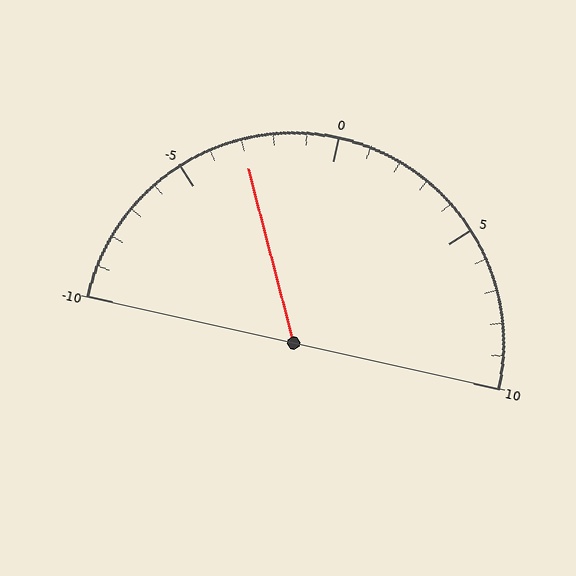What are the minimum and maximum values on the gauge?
The gauge ranges from -10 to 10.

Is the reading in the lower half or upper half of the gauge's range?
The reading is in the lower half of the range (-10 to 10).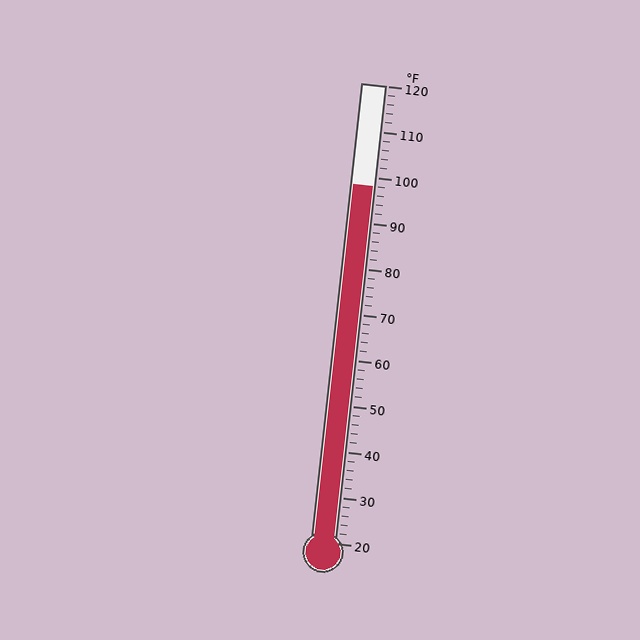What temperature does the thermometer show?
The thermometer shows approximately 98°F.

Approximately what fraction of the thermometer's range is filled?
The thermometer is filled to approximately 80% of its range.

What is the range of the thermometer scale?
The thermometer scale ranges from 20°F to 120°F.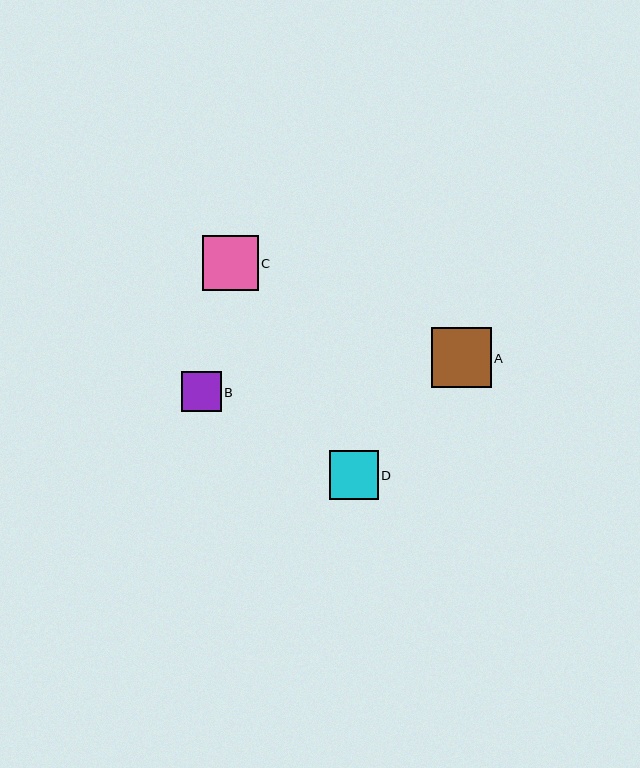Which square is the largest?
Square A is the largest with a size of approximately 60 pixels.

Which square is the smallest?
Square B is the smallest with a size of approximately 40 pixels.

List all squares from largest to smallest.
From largest to smallest: A, C, D, B.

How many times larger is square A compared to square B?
Square A is approximately 1.5 times the size of square B.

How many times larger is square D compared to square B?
Square D is approximately 1.2 times the size of square B.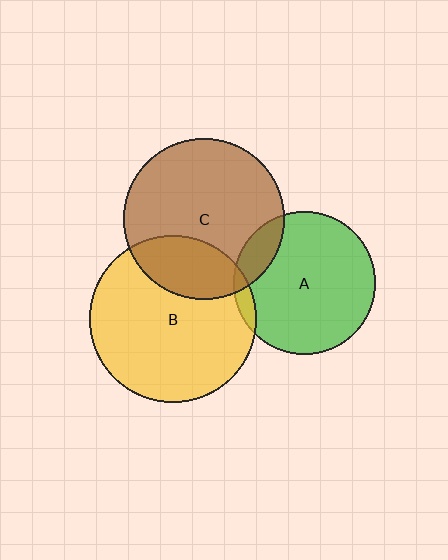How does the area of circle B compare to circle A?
Approximately 1.4 times.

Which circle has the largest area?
Circle B (yellow).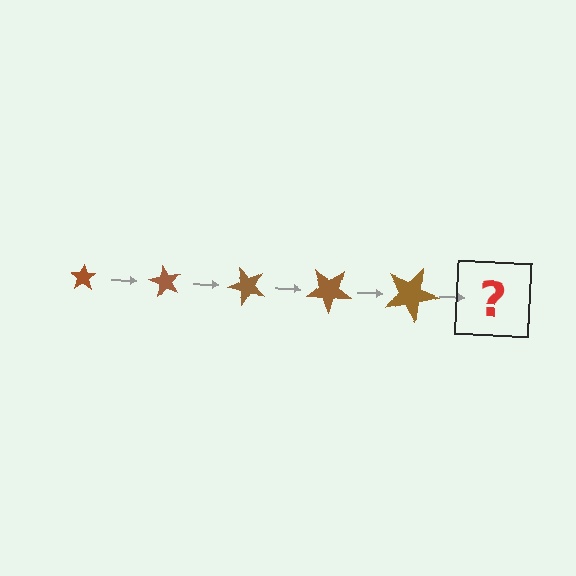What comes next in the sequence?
The next element should be a star, larger than the previous one and rotated 300 degrees from the start.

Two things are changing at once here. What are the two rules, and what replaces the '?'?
The two rules are that the star grows larger each step and it rotates 60 degrees each step. The '?' should be a star, larger than the previous one and rotated 300 degrees from the start.